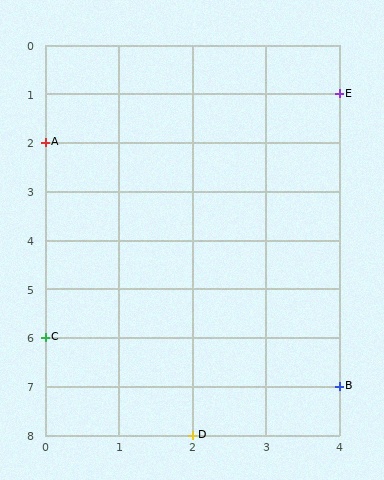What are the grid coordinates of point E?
Point E is at grid coordinates (4, 1).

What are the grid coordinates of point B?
Point B is at grid coordinates (4, 7).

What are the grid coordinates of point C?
Point C is at grid coordinates (0, 6).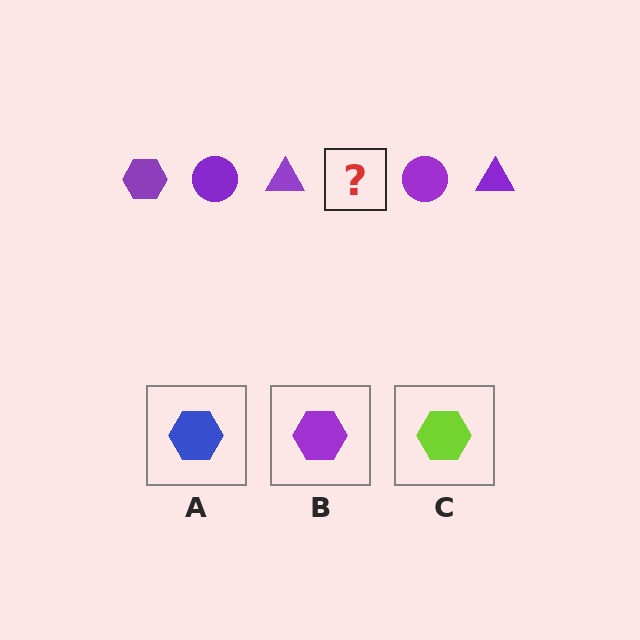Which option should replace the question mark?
Option B.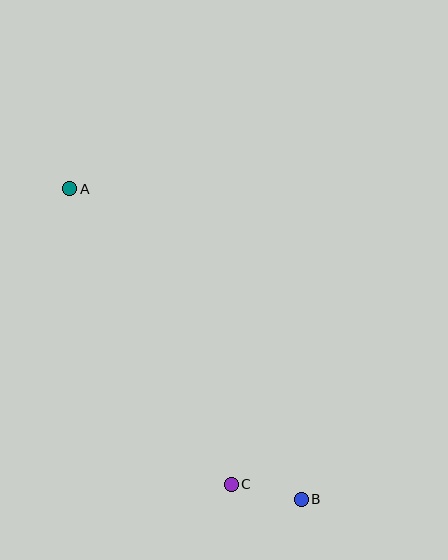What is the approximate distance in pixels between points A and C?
The distance between A and C is approximately 337 pixels.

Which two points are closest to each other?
Points B and C are closest to each other.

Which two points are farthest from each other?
Points A and B are farthest from each other.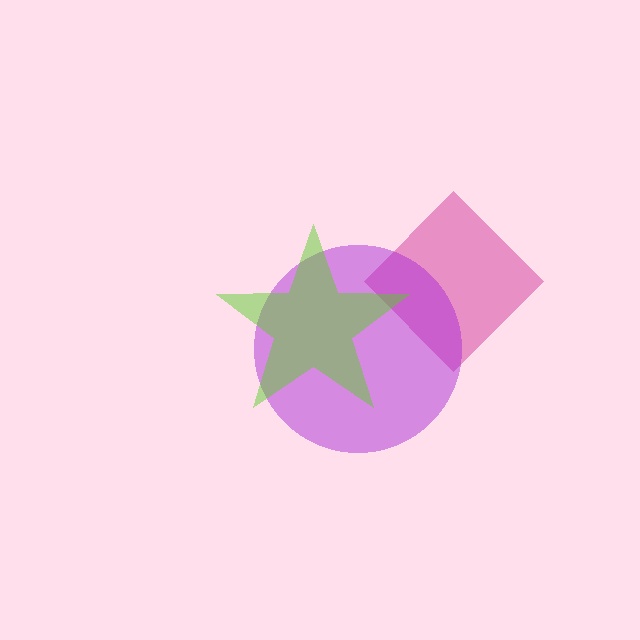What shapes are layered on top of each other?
The layered shapes are: a magenta diamond, a purple circle, a lime star.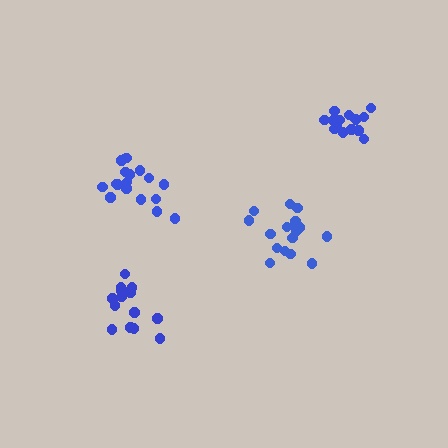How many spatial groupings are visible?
There are 4 spatial groupings.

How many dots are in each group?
Group 1: 17 dots, Group 2: 19 dots, Group 3: 15 dots, Group 4: 15 dots (66 total).